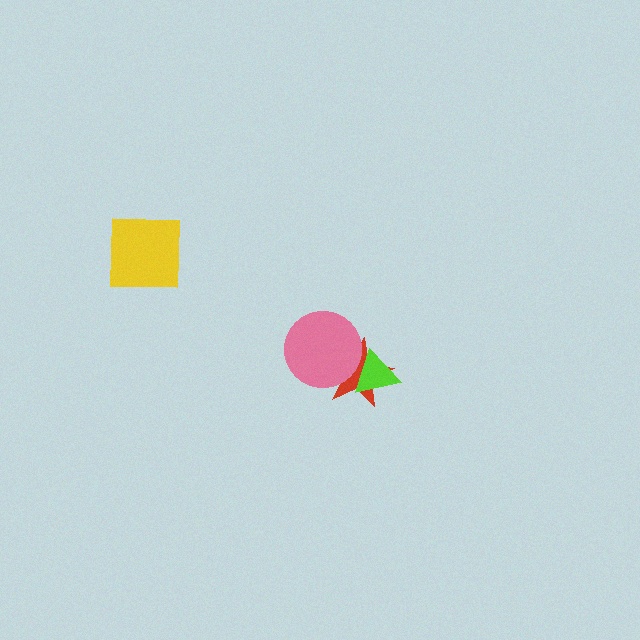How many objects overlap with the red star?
2 objects overlap with the red star.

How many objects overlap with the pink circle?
2 objects overlap with the pink circle.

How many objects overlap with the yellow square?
0 objects overlap with the yellow square.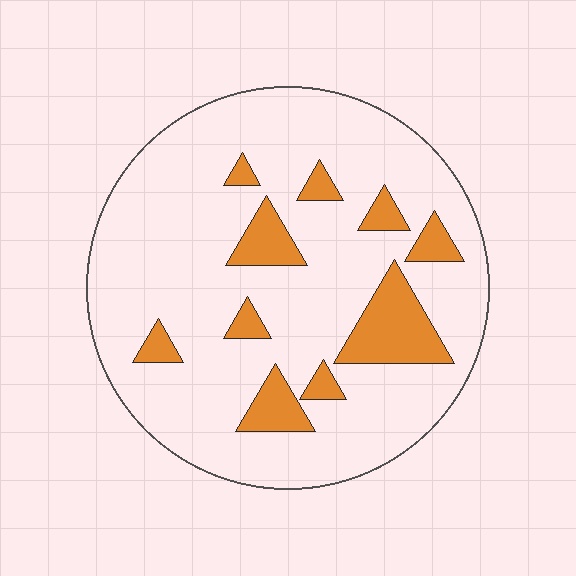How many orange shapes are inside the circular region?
10.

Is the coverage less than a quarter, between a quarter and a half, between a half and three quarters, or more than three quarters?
Less than a quarter.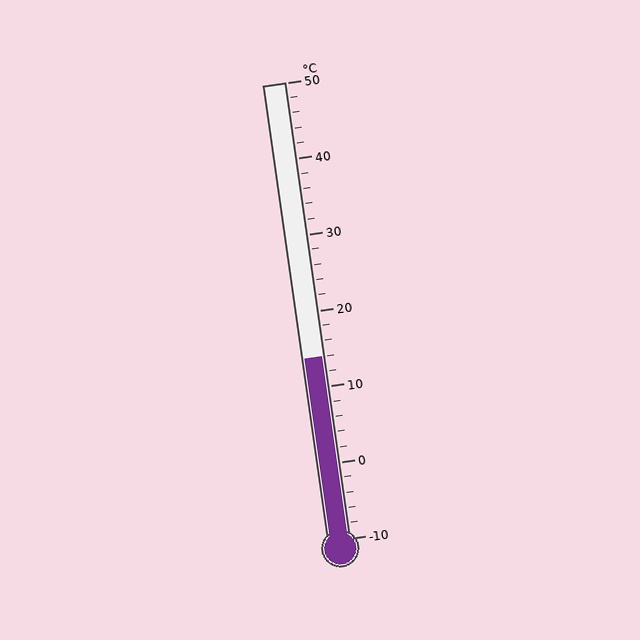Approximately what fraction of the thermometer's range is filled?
The thermometer is filled to approximately 40% of its range.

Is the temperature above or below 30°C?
The temperature is below 30°C.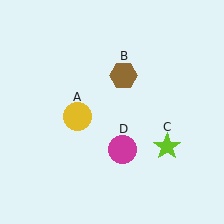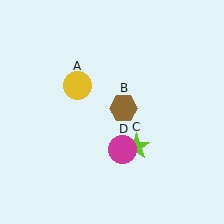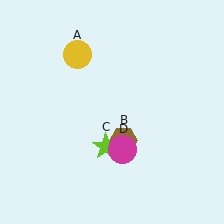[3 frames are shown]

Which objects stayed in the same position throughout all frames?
Magenta circle (object D) remained stationary.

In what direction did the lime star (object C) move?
The lime star (object C) moved left.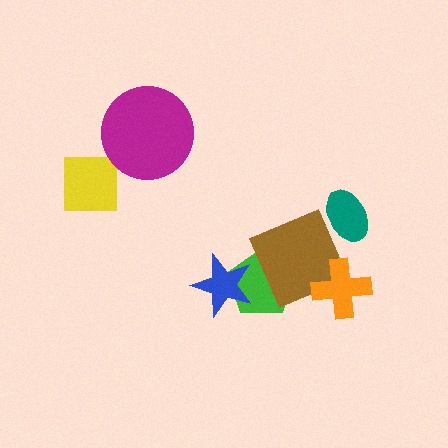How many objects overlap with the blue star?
1 object overlaps with the blue star.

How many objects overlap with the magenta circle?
0 objects overlap with the magenta circle.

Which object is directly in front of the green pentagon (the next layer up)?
The blue star is directly in front of the green pentagon.